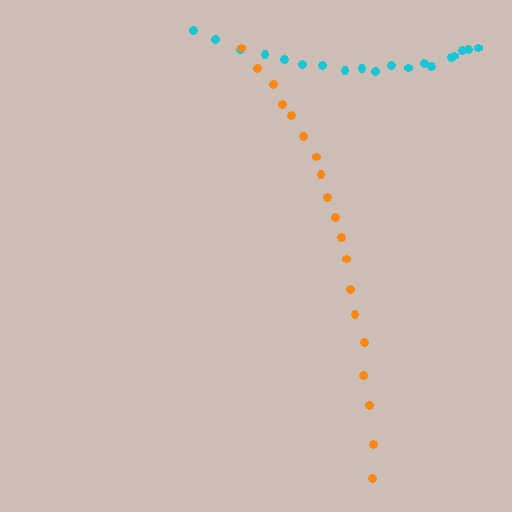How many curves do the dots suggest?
There are 2 distinct paths.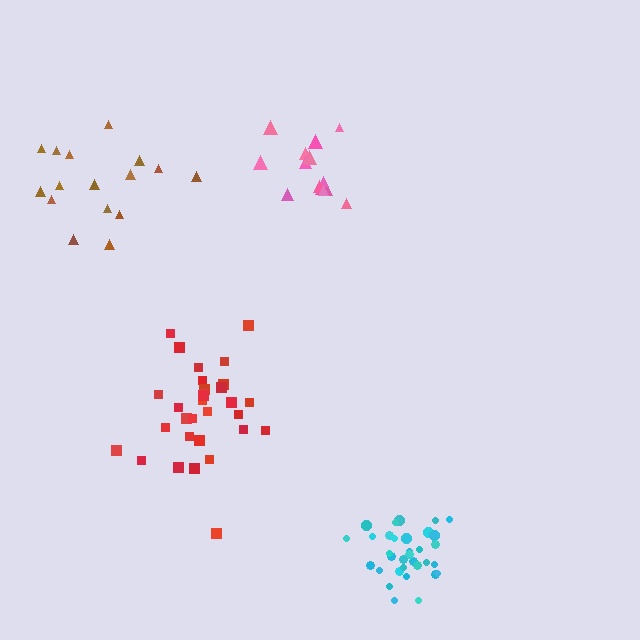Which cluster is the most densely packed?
Cyan.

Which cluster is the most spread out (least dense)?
Brown.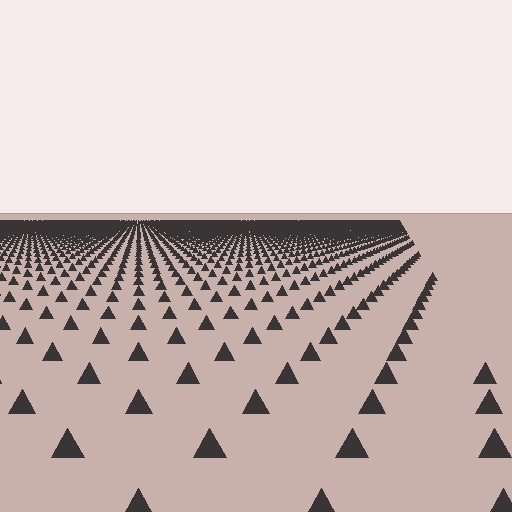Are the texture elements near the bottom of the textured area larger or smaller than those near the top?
Larger. Near the bottom, elements are closer to the viewer and appear at a bigger on-screen size.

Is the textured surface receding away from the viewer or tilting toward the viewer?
The surface is receding away from the viewer. Texture elements get smaller and denser toward the top.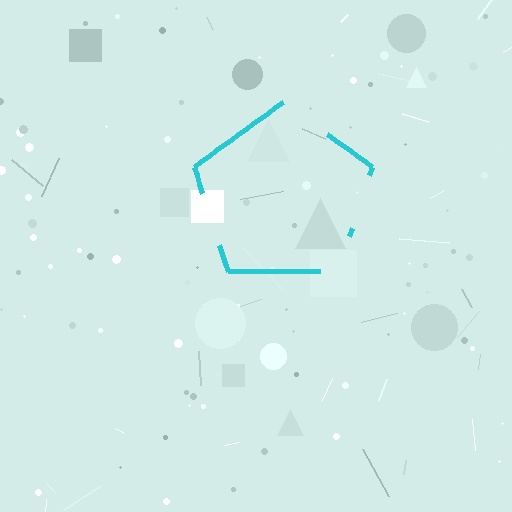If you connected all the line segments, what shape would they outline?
They would outline a pentagon.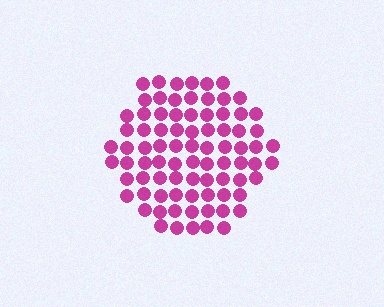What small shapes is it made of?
It is made of small circles.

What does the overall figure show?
The overall figure shows a hexagon.